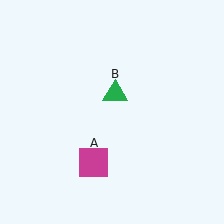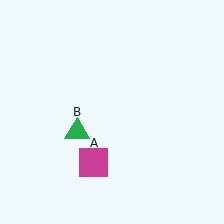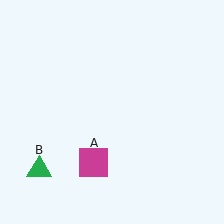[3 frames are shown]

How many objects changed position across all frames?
1 object changed position: green triangle (object B).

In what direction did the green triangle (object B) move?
The green triangle (object B) moved down and to the left.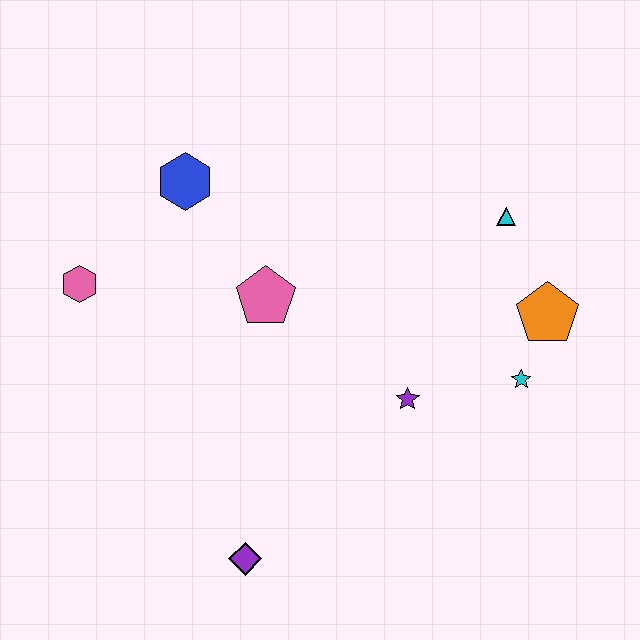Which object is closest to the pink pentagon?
The blue hexagon is closest to the pink pentagon.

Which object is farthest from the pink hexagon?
The orange pentagon is farthest from the pink hexagon.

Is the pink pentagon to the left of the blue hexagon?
No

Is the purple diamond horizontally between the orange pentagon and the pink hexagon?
Yes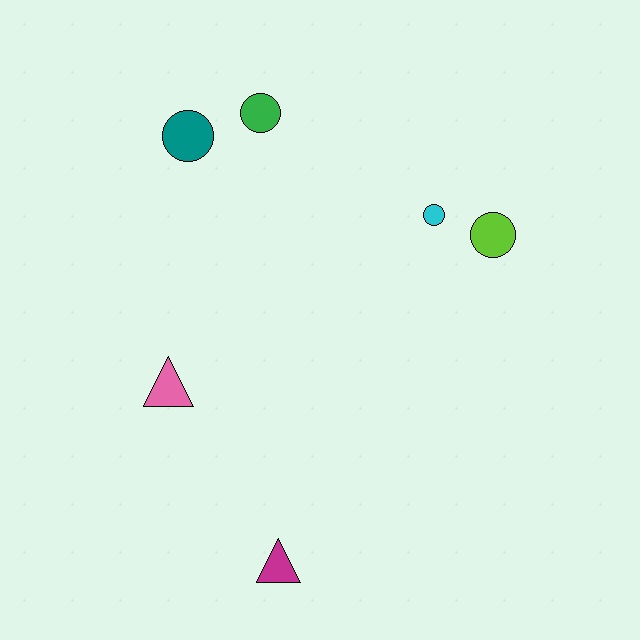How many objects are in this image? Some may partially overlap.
There are 6 objects.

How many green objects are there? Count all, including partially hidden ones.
There is 1 green object.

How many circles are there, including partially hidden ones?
There are 4 circles.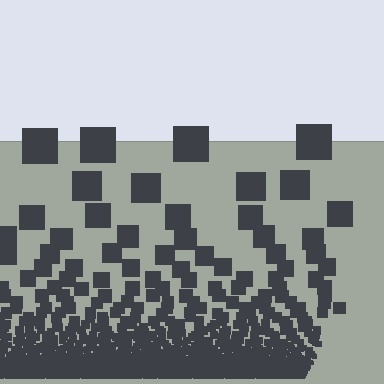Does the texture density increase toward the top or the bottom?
Density increases toward the bottom.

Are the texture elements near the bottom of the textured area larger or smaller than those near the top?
Smaller. The gradient is inverted — elements near the bottom are smaller and denser.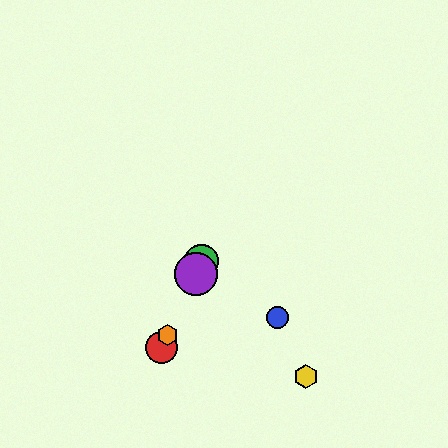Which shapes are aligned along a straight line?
The red circle, the green circle, the purple circle, the orange hexagon are aligned along a straight line.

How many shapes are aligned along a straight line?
4 shapes (the red circle, the green circle, the purple circle, the orange hexagon) are aligned along a straight line.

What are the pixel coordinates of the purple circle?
The purple circle is at (196, 274).